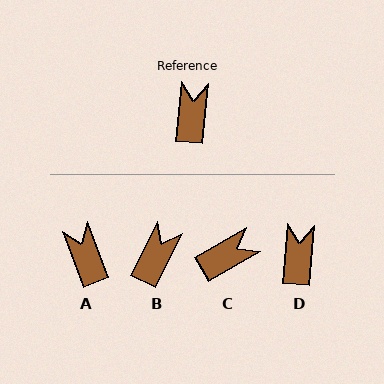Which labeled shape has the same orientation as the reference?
D.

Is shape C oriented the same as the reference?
No, it is off by about 55 degrees.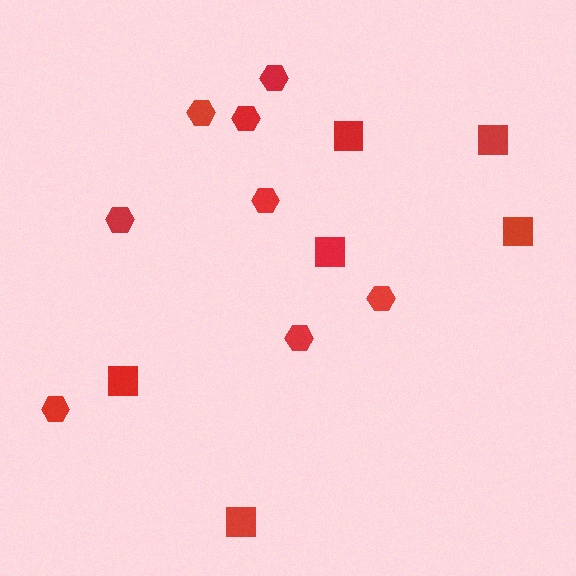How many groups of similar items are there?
There are 2 groups: one group of hexagons (8) and one group of squares (6).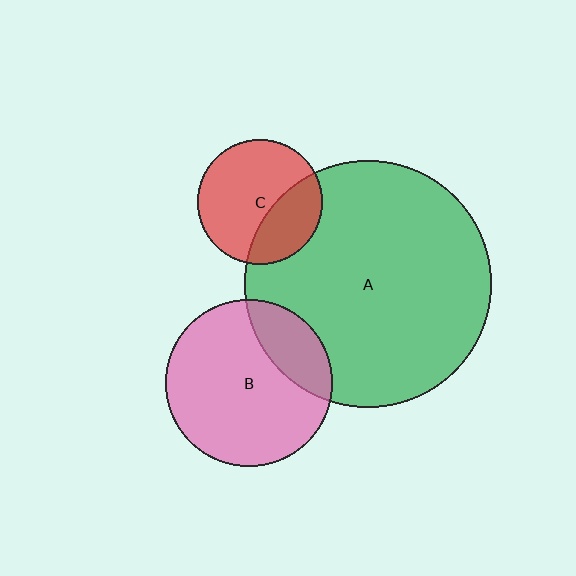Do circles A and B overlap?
Yes.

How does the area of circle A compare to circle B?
Approximately 2.2 times.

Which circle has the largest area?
Circle A (green).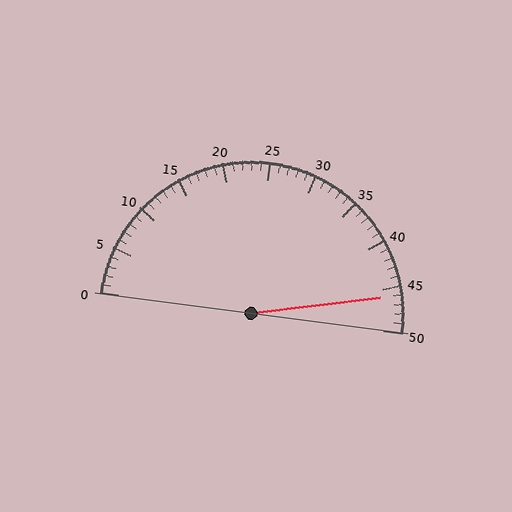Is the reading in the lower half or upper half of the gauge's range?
The reading is in the upper half of the range (0 to 50).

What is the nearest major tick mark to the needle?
The nearest major tick mark is 45.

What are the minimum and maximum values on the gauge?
The gauge ranges from 0 to 50.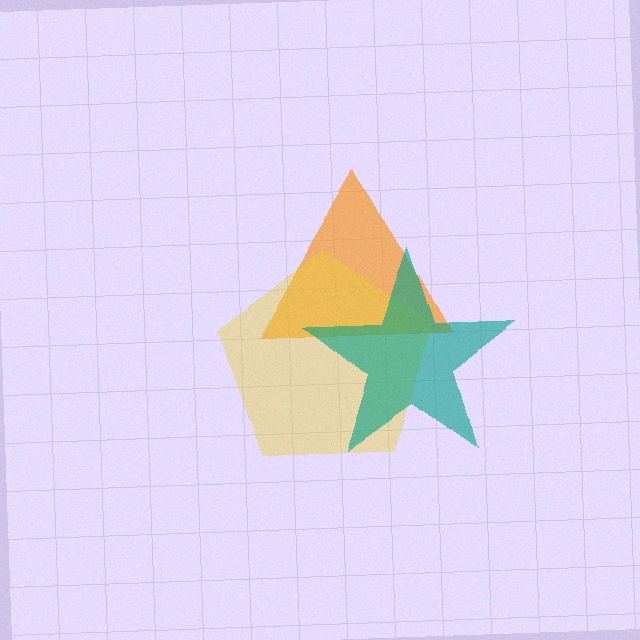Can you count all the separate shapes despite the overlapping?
Yes, there are 3 separate shapes.